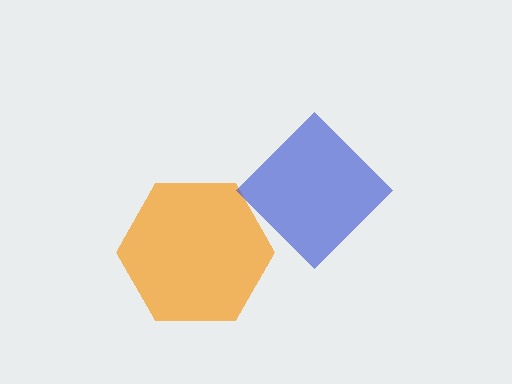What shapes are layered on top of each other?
The layered shapes are: an orange hexagon, a blue diamond.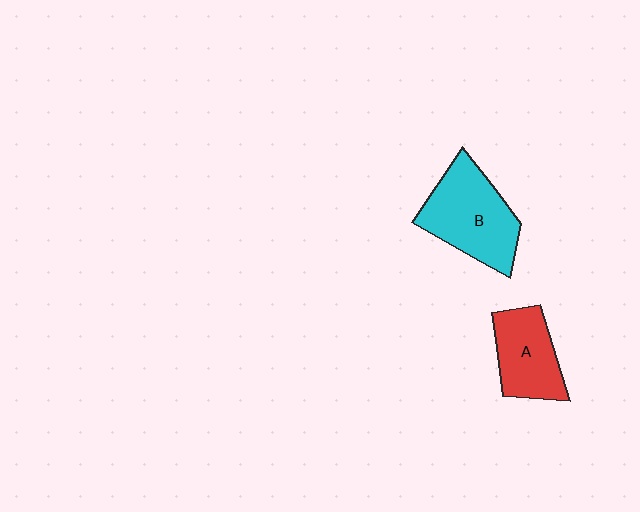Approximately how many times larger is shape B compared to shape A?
Approximately 1.4 times.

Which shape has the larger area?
Shape B (cyan).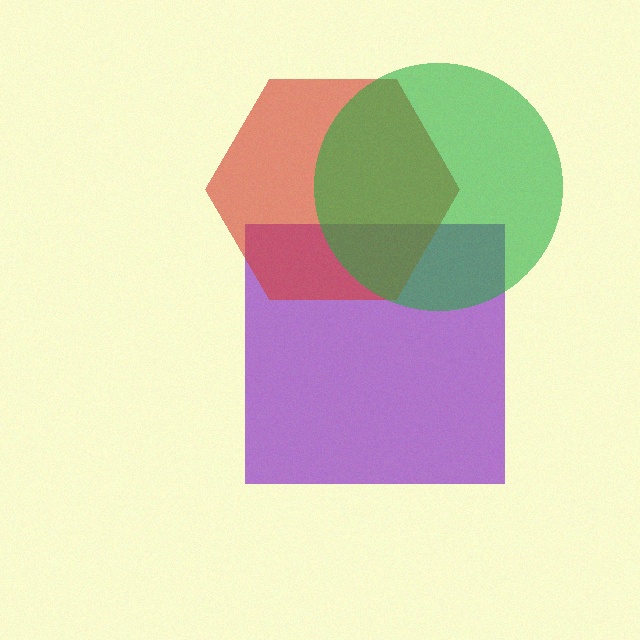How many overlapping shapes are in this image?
There are 3 overlapping shapes in the image.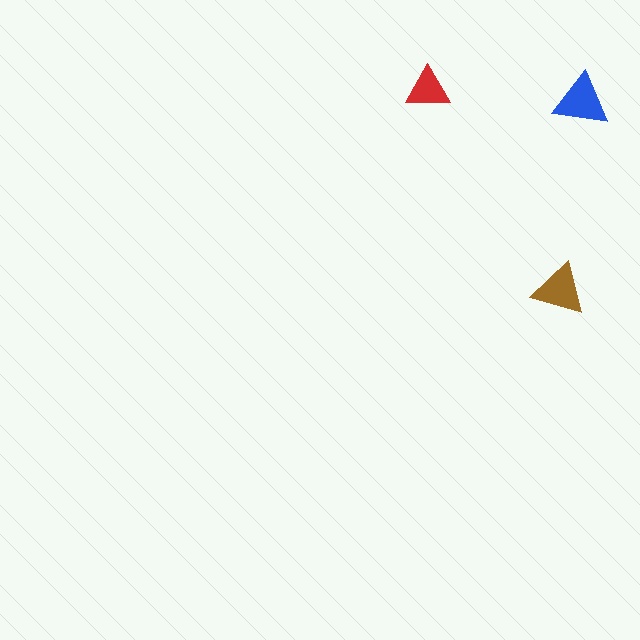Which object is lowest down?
The brown triangle is bottommost.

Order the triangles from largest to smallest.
the blue one, the brown one, the red one.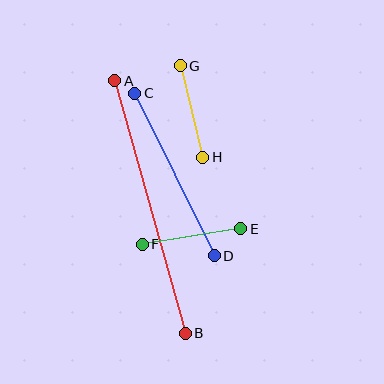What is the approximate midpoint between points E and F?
The midpoint is at approximately (191, 237) pixels.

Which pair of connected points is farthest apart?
Points A and B are farthest apart.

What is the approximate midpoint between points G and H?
The midpoint is at approximately (192, 112) pixels.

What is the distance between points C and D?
The distance is approximately 181 pixels.